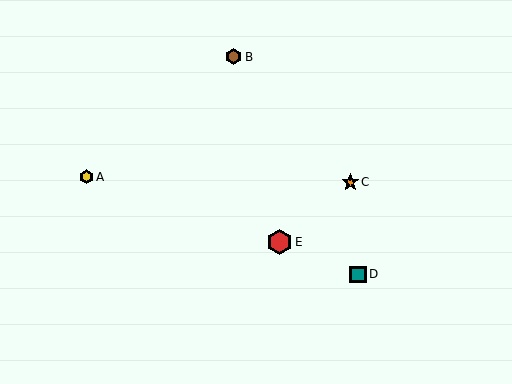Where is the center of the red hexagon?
The center of the red hexagon is at (280, 242).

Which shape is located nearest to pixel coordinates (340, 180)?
The orange star (labeled C) at (350, 182) is nearest to that location.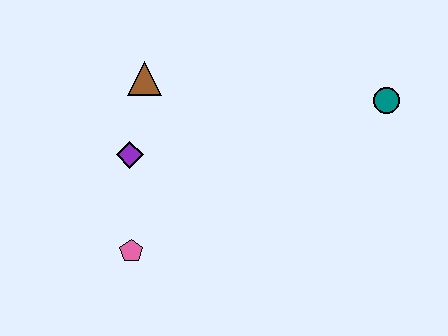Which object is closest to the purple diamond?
The brown triangle is closest to the purple diamond.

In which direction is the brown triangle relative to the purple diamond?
The brown triangle is above the purple diamond.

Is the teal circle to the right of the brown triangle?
Yes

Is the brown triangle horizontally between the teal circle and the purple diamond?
Yes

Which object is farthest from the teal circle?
The pink pentagon is farthest from the teal circle.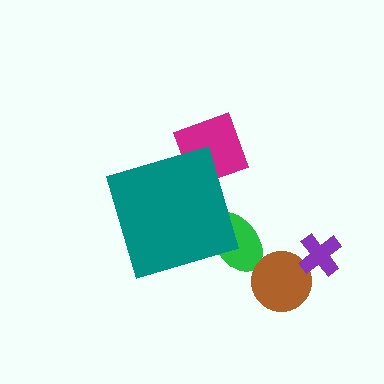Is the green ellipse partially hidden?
Yes, the green ellipse is partially hidden behind the teal diamond.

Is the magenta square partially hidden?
Yes, the magenta square is partially hidden behind the teal diamond.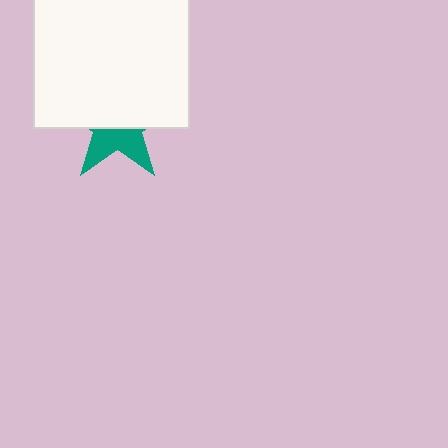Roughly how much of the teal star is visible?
A small part of it is visible (roughly 39%).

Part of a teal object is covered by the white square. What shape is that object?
It is a star.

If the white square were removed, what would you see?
You would see the complete teal star.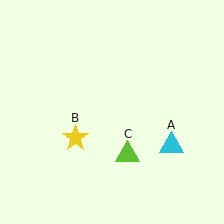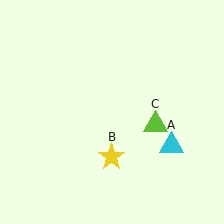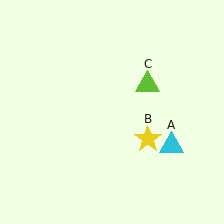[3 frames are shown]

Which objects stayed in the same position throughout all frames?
Cyan triangle (object A) remained stationary.